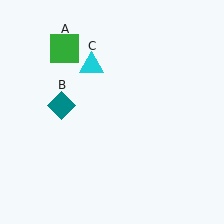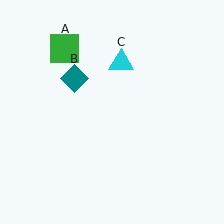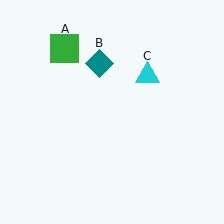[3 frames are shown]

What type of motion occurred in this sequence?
The teal diamond (object B), cyan triangle (object C) rotated clockwise around the center of the scene.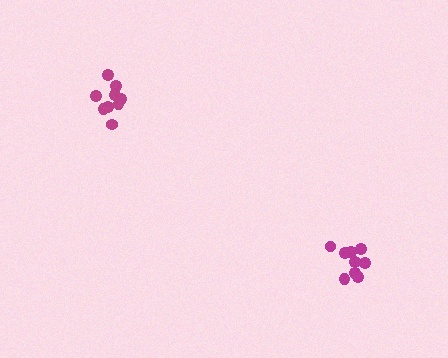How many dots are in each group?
Group 1: 9 dots, Group 2: 9 dots (18 total).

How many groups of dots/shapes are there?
There are 2 groups.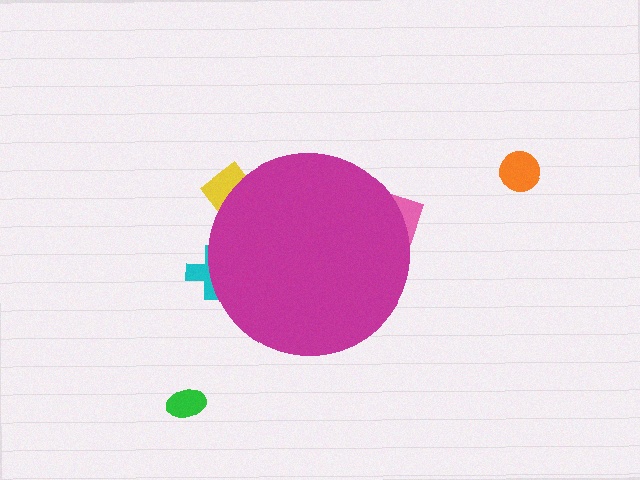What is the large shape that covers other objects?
A magenta circle.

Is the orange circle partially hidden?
No, the orange circle is fully visible.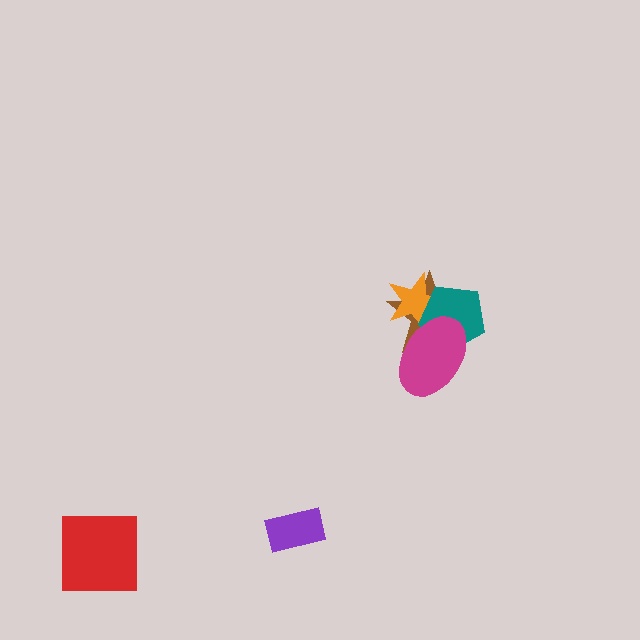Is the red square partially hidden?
No, no other shape covers it.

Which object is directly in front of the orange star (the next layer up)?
The teal pentagon is directly in front of the orange star.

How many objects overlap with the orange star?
3 objects overlap with the orange star.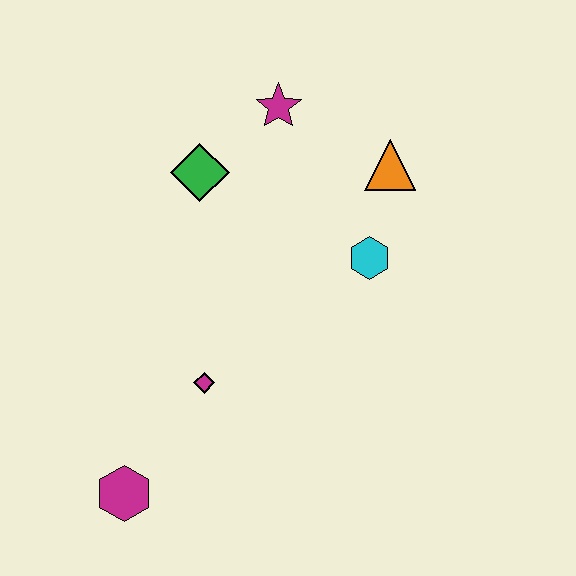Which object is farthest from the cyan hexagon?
The magenta hexagon is farthest from the cyan hexagon.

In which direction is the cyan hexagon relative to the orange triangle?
The cyan hexagon is below the orange triangle.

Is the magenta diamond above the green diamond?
No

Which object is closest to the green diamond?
The magenta star is closest to the green diamond.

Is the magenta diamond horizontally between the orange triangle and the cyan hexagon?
No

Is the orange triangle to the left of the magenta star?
No